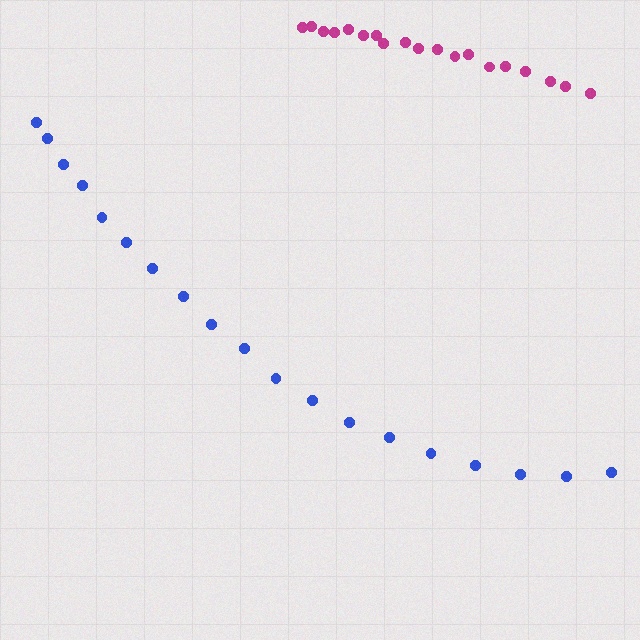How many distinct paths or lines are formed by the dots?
There are 2 distinct paths.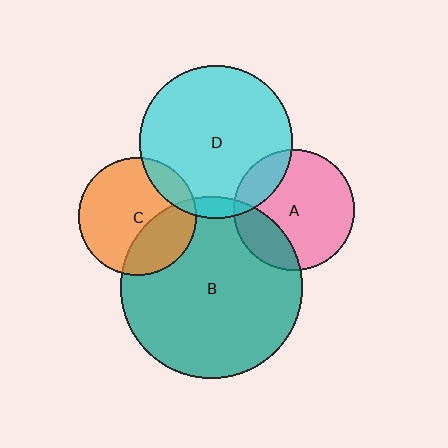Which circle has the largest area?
Circle B (teal).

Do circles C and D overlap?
Yes.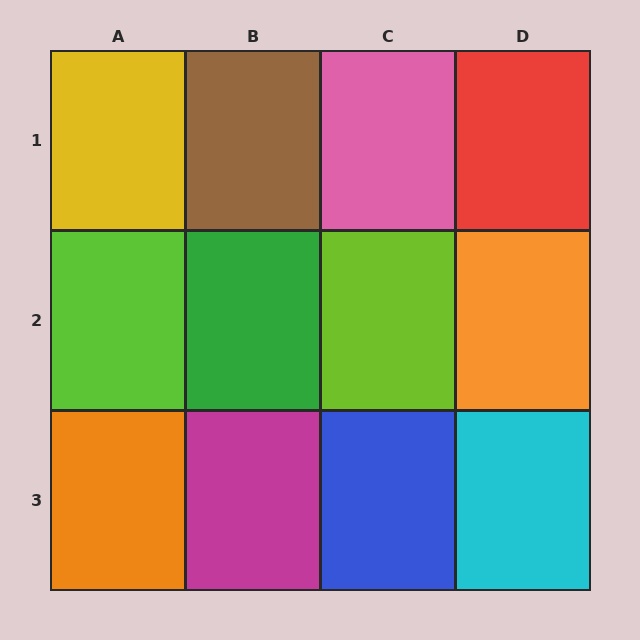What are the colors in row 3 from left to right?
Orange, magenta, blue, cyan.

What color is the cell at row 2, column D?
Orange.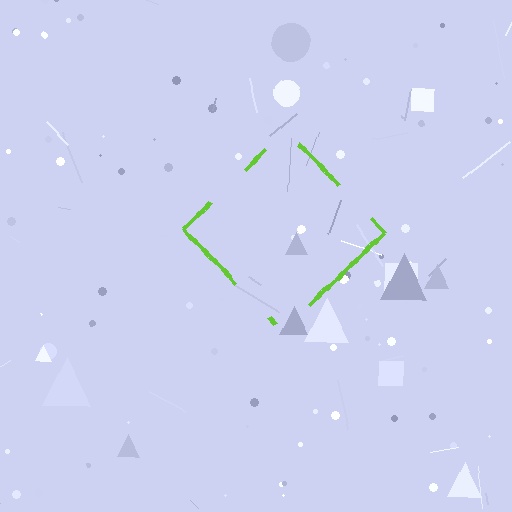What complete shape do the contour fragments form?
The contour fragments form a diamond.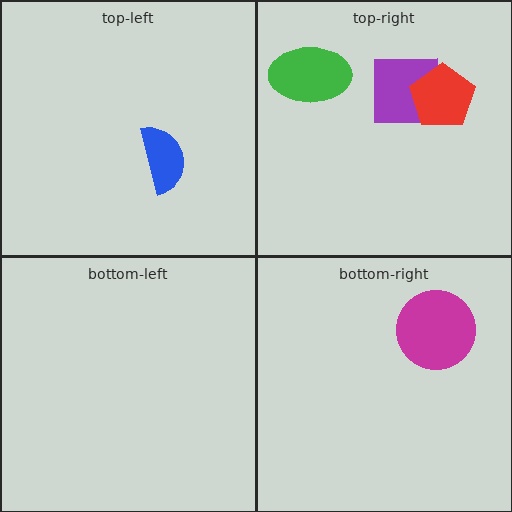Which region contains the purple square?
The top-right region.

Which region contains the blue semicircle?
The top-left region.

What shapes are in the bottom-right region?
The magenta circle.